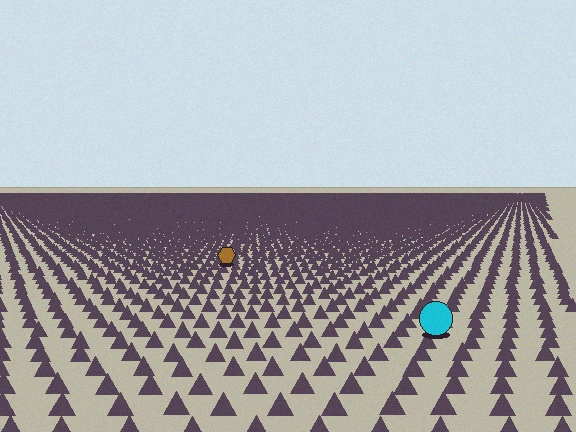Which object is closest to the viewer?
The cyan circle is closest. The texture marks near it are larger and more spread out.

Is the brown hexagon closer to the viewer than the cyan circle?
No. The cyan circle is closer — you can tell from the texture gradient: the ground texture is coarser near it.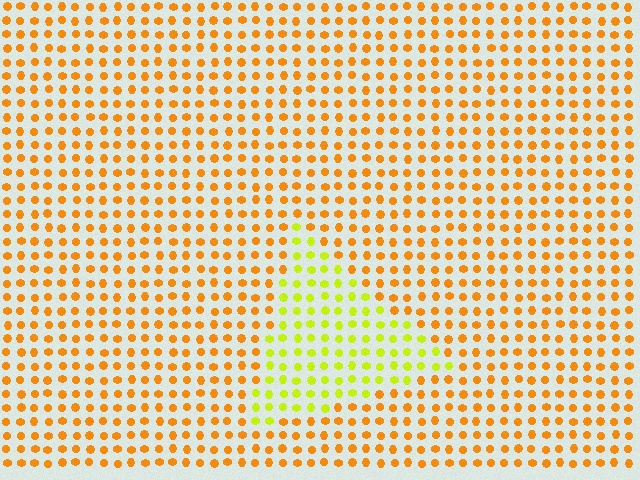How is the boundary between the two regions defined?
The boundary is defined purely by a slight shift in hue (about 41 degrees). Spacing, size, and orientation are identical on both sides.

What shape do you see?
I see a triangle.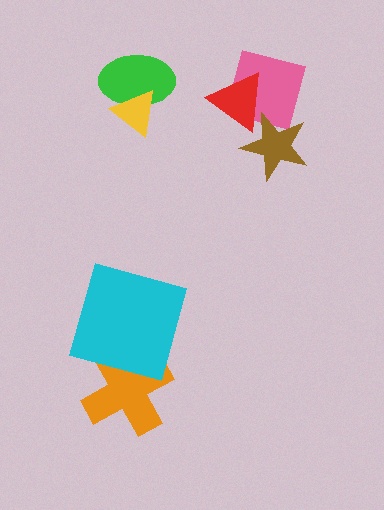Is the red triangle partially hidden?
Yes, it is partially covered by another shape.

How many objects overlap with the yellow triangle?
1 object overlaps with the yellow triangle.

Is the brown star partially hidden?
No, no other shape covers it.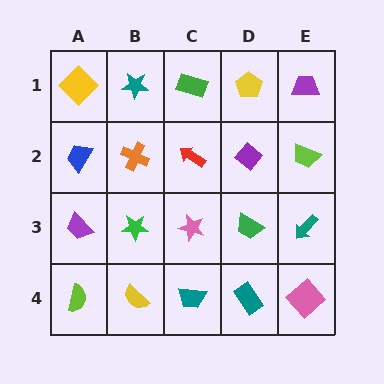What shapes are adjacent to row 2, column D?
A yellow pentagon (row 1, column D), a green trapezoid (row 3, column D), a red arrow (row 2, column C), a lime trapezoid (row 2, column E).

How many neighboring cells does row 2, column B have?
4.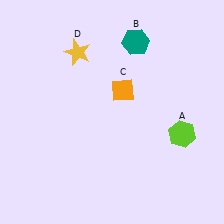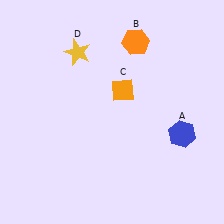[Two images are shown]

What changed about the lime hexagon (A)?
In Image 1, A is lime. In Image 2, it changed to blue.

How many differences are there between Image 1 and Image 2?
There are 2 differences between the two images.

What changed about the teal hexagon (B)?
In Image 1, B is teal. In Image 2, it changed to orange.